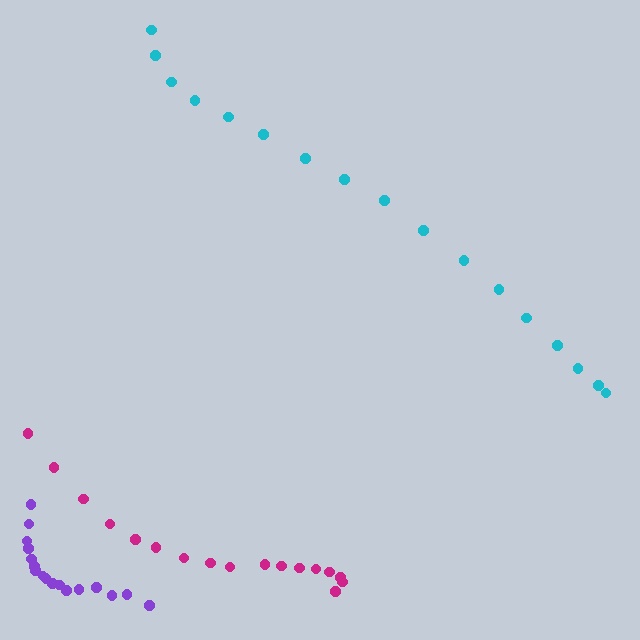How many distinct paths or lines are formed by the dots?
There are 3 distinct paths.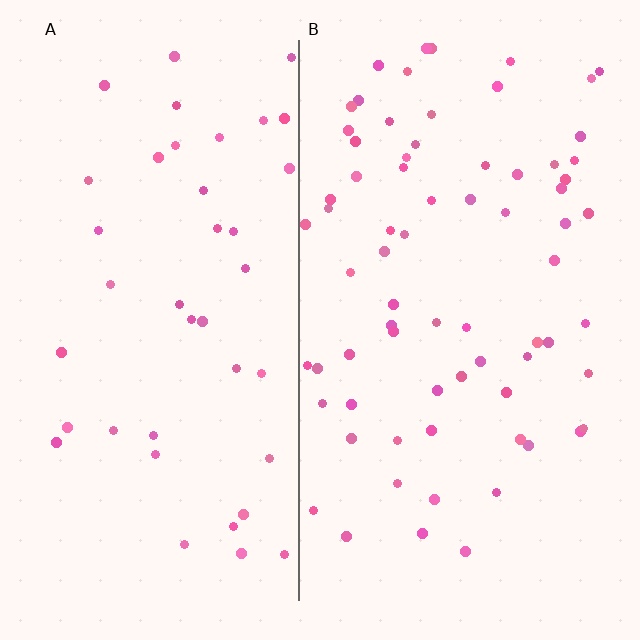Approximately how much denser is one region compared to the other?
Approximately 1.8× — region B over region A.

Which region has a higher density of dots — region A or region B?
B (the right).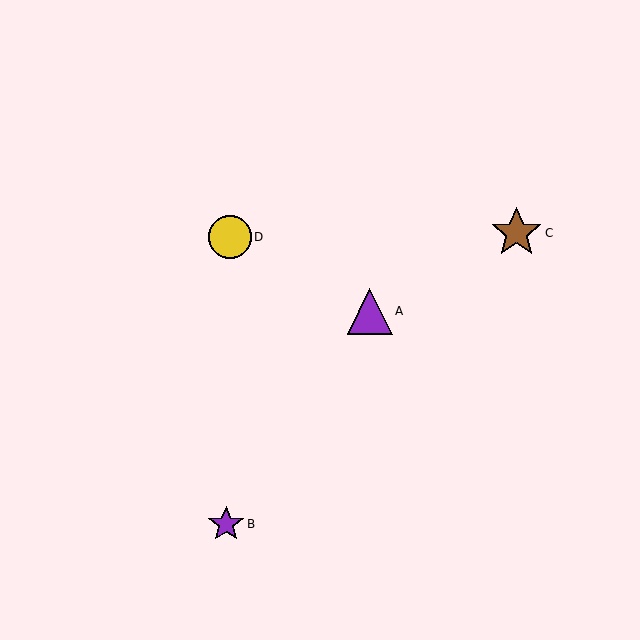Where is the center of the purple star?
The center of the purple star is at (226, 524).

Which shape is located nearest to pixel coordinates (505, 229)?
The brown star (labeled C) at (517, 233) is nearest to that location.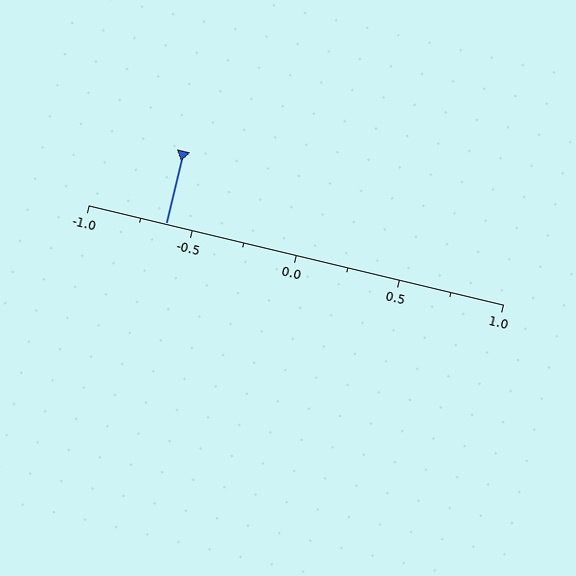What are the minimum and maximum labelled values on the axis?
The axis runs from -1.0 to 1.0.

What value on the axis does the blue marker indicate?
The marker indicates approximately -0.62.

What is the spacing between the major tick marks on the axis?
The major ticks are spaced 0.5 apart.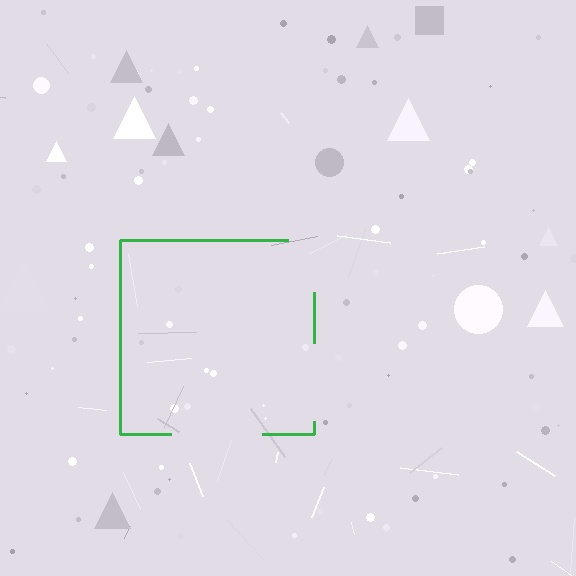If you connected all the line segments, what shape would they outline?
They would outline a square.